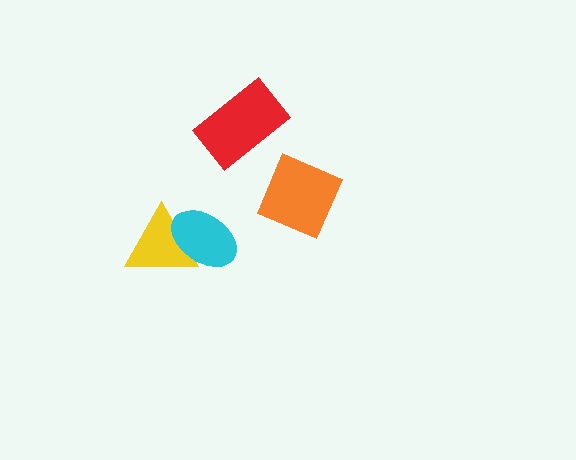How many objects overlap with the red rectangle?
0 objects overlap with the red rectangle.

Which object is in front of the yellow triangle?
The cyan ellipse is in front of the yellow triangle.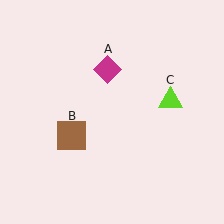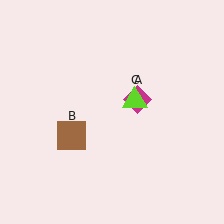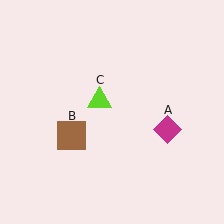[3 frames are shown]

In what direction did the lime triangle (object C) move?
The lime triangle (object C) moved left.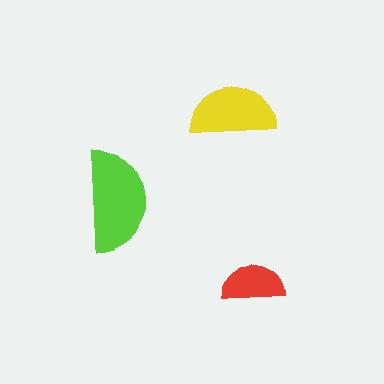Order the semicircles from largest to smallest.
the lime one, the yellow one, the red one.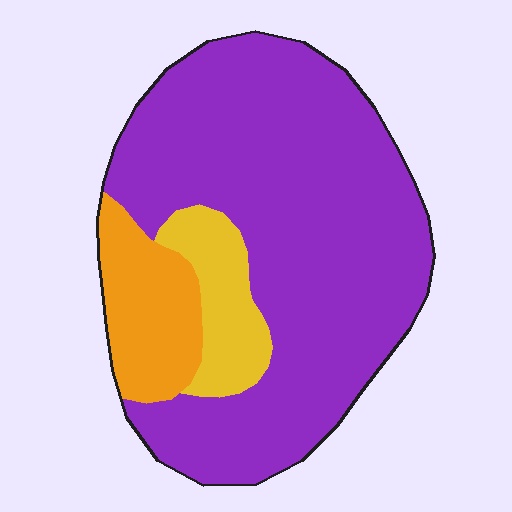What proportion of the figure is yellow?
Yellow takes up about one tenth (1/10) of the figure.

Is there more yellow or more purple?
Purple.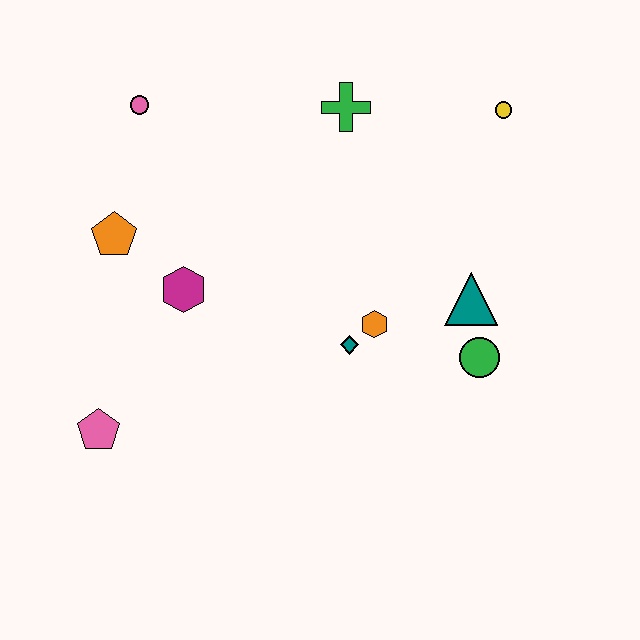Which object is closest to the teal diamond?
The orange hexagon is closest to the teal diamond.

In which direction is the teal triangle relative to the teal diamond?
The teal triangle is to the right of the teal diamond.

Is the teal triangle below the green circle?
No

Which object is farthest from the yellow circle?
The pink pentagon is farthest from the yellow circle.